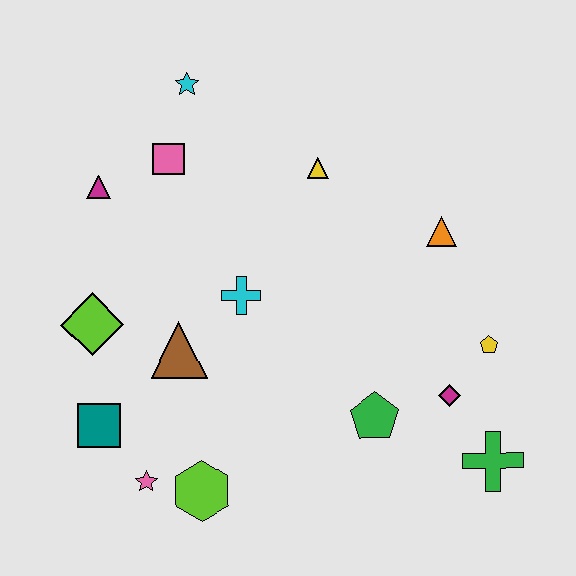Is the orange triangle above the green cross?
Yes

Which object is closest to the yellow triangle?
The orange triangle is closest to the yellow triangle.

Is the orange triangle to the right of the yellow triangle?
Yes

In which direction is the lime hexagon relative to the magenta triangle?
The lime hexagon is below the magenta triangle.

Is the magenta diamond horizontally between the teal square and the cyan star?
No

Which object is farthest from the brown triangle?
The green cross is farthest from the brown triangle.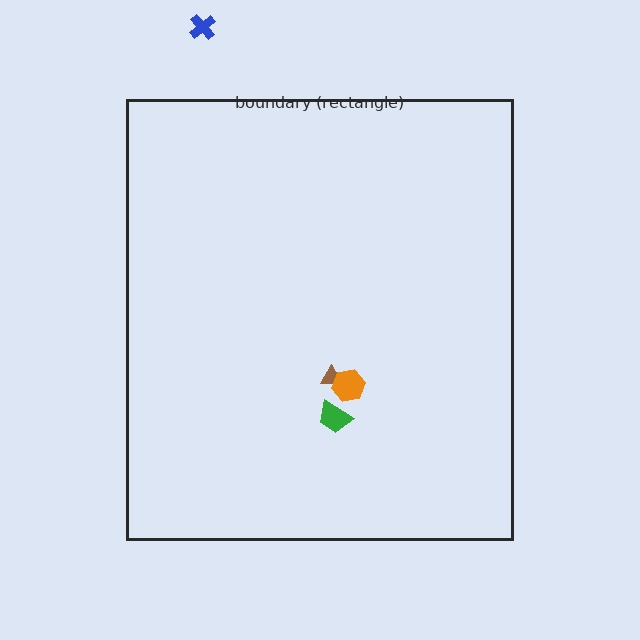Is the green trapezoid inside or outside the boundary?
Inside.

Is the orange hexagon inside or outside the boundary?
Inside.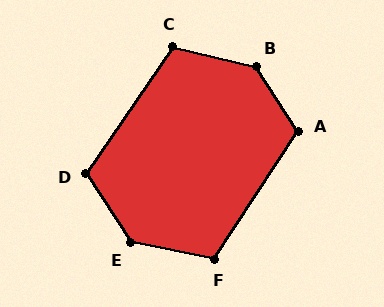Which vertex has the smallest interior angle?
C, at approximately 111 degrees.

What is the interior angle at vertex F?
Approximately 112 degrees (obtuse).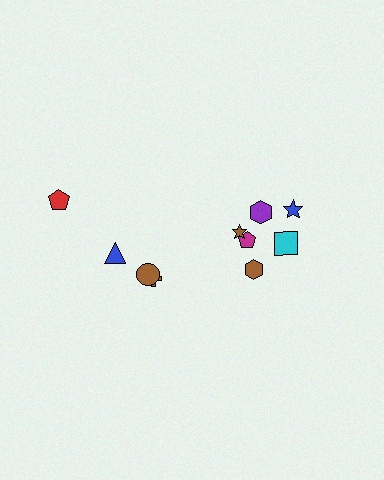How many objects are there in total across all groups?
There are 10 objects.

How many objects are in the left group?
There are 4 objects.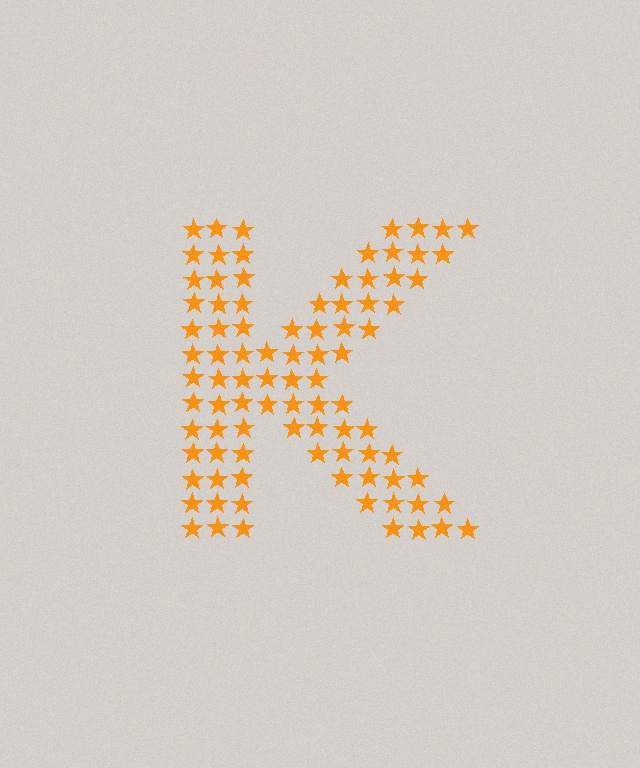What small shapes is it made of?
It is made of small stars.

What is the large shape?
The large shape is the letter K.